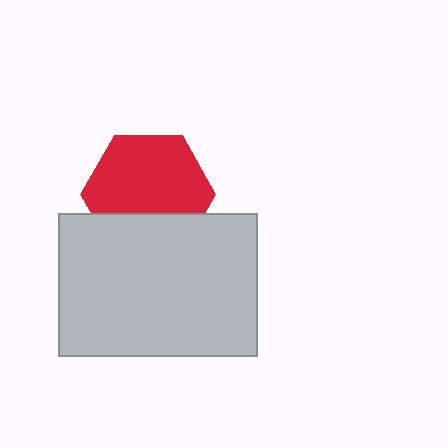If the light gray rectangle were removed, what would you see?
You would see the complete red hexagon.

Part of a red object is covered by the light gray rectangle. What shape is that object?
It is a hexagon.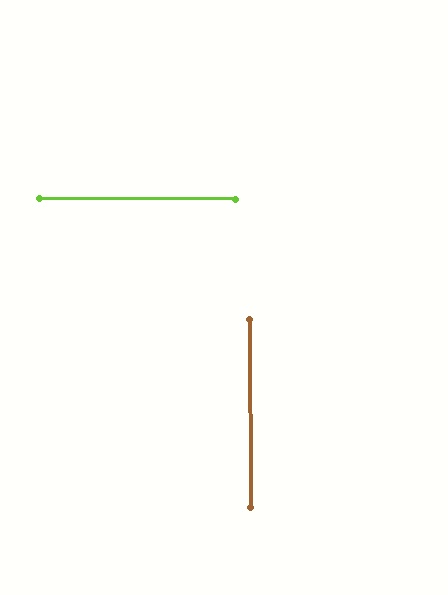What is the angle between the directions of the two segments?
Approximately 89 degrees.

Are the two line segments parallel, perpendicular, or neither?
Perpendicular — they meet at approximately 89°.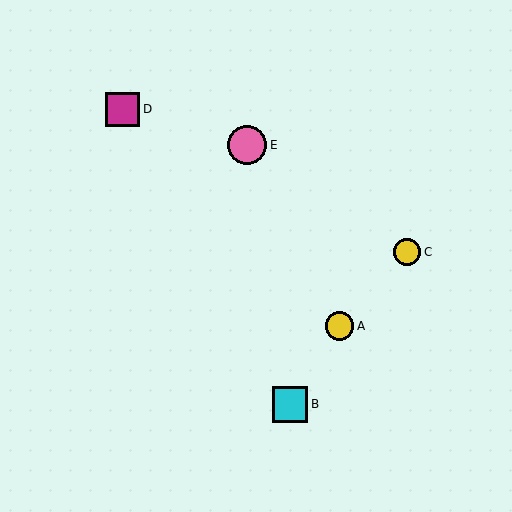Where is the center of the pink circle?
The center of the pink circle is at (247, 145).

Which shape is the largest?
The pink circle (labeled E) is the largest.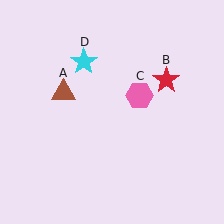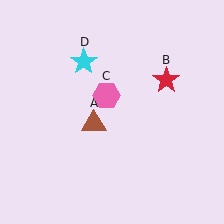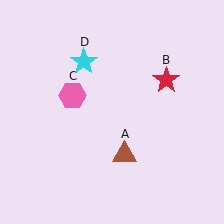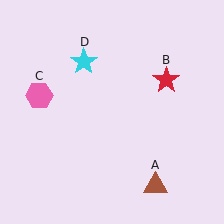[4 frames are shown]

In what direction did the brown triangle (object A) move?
The brown triangle (object A) moved down and to the right.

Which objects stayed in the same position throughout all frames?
Red star (object B) and cyan star (object D) remained stationary.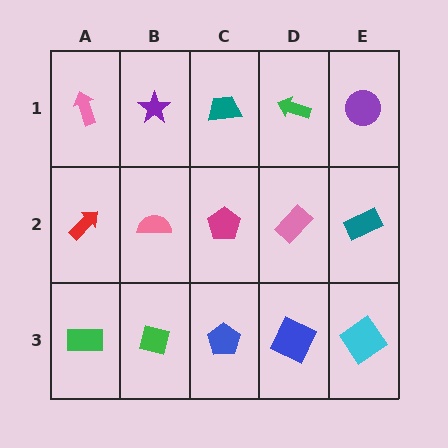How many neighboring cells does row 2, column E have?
3.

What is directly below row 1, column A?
A red arrow.